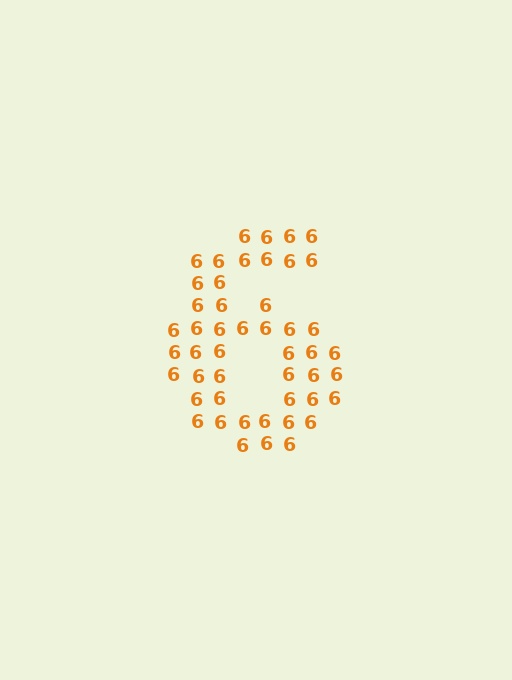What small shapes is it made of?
It is made of small digit 6's.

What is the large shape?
The large shape is the digit 6.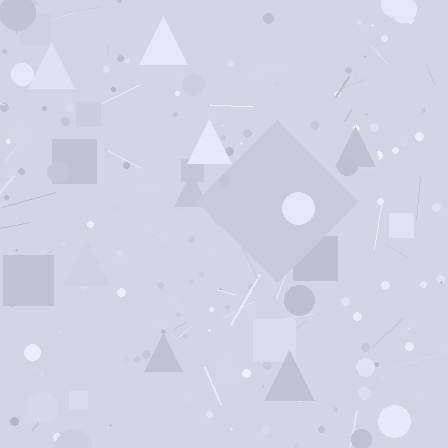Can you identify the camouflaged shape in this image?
The camouflaged shape is a diamond.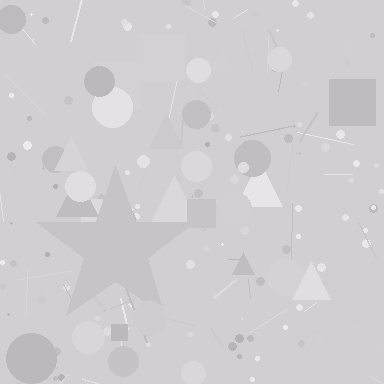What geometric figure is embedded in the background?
A star is embedded in the background.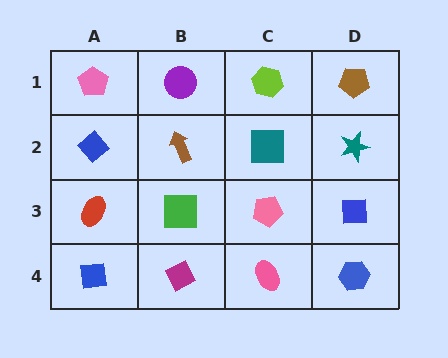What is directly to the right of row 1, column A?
A purple circle.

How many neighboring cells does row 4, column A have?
2.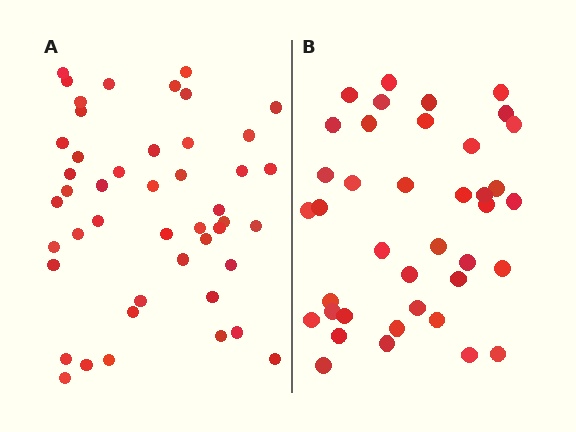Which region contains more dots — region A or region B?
Region A (the left region) has more dots.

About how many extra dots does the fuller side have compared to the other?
Region A has roughly 8 or so more dots than region B.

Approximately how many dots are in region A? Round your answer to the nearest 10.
About 50 dots. (The exact count is 46, which rounds to 50.)